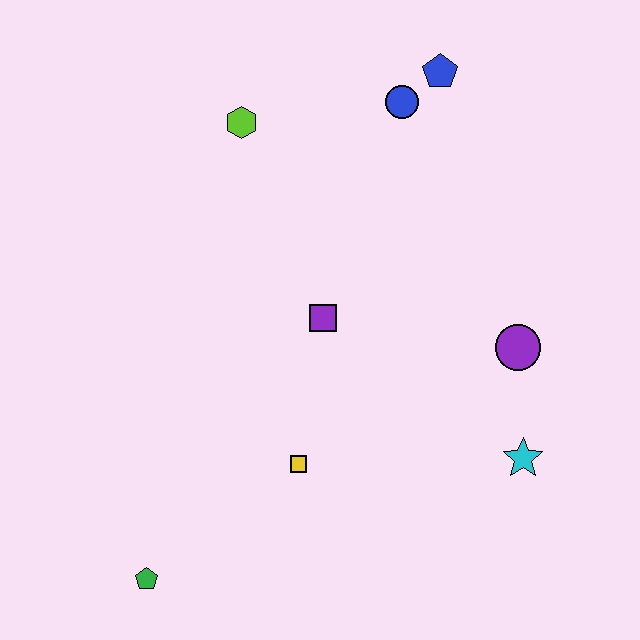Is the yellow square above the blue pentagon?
No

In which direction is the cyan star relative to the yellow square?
The cyan star is to the right of the yellow square.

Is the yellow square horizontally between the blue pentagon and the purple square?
No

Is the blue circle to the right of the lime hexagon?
Yes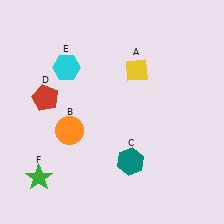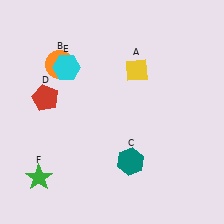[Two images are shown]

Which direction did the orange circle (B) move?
The orange circle (B) moved up.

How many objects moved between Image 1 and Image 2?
1 object moved between the two images.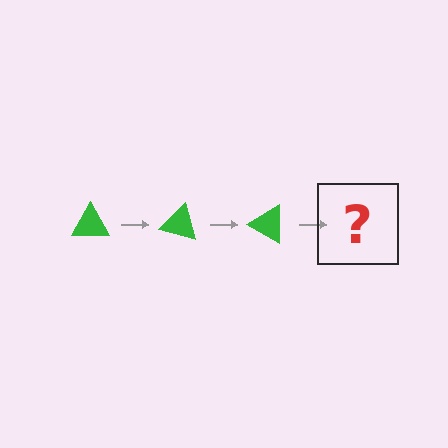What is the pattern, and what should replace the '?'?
The pattern is that the triangle rotates 15 degrees each step. The '?' should be a green triangle rotated 45 degrees.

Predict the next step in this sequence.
The next step is a green triangle rotated 45 degrees.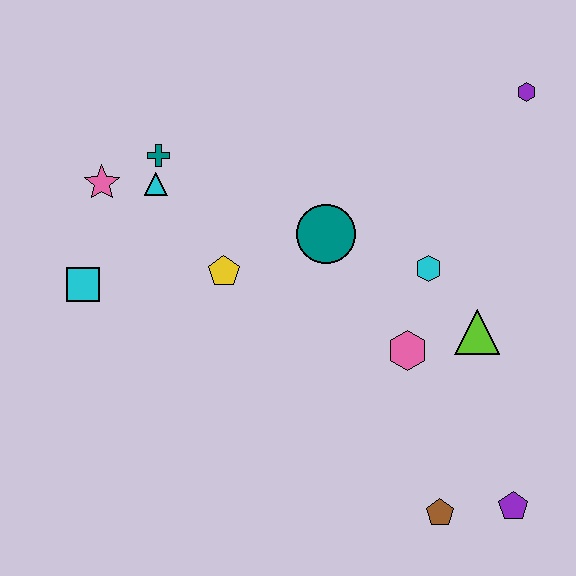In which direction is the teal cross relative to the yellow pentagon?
The teal cross is above the yellow pentagon.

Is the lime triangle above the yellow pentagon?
No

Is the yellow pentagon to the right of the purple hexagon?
No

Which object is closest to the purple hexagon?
The cyan hexagon is closest to the purple hexagon.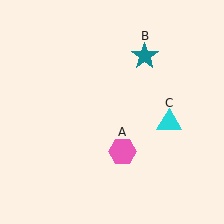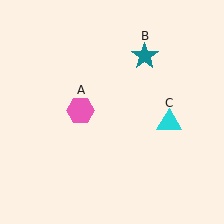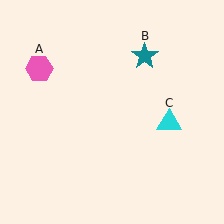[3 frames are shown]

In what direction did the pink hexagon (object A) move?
The pink hexagon (object A) moved up and to the left.